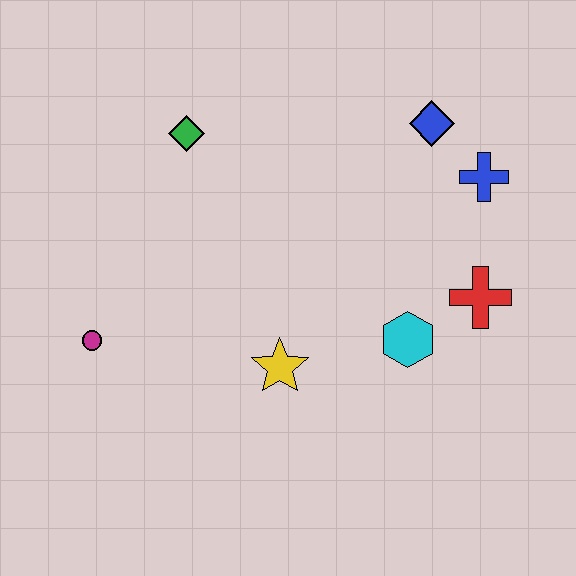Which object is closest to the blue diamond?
The blue cross is closest to the blue diamond.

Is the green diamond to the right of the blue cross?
No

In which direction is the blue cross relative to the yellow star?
The blue cross is to the right of the yellow star.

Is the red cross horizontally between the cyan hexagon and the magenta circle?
No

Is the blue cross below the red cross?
No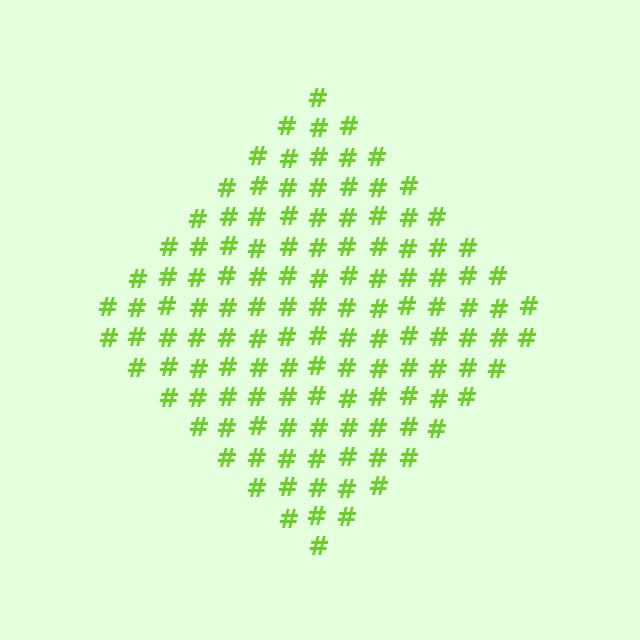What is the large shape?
The large shape is a diamond.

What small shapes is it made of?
It is made of small hash symbols.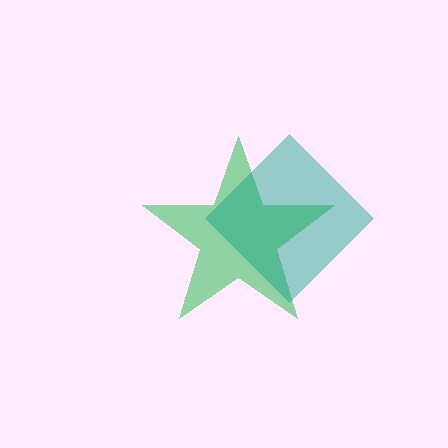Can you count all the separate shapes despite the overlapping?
Yes, there are 2 separate shapes.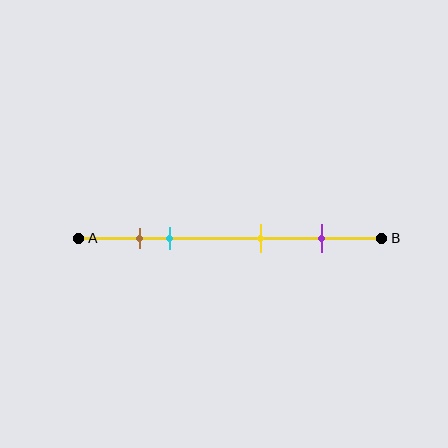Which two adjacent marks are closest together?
The brown and cyan marks are the closest adjacent pair.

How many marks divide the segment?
There are 4 marks dividing the segment.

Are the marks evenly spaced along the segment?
No, the marks are not evenly spaced.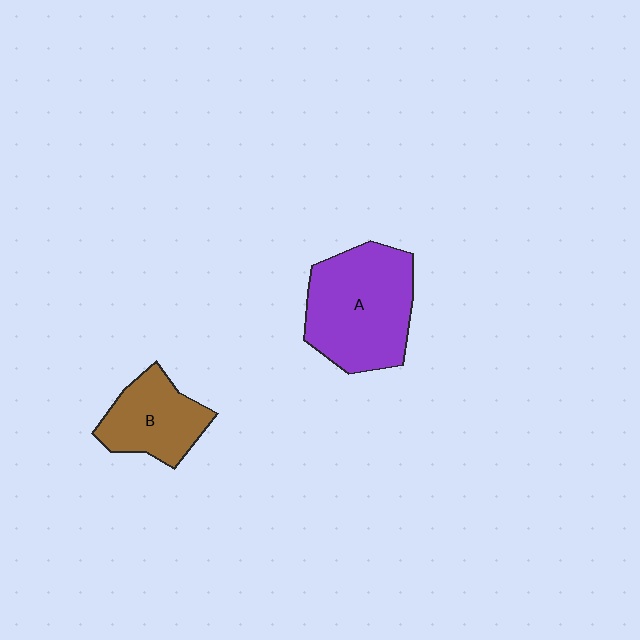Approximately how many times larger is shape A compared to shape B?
Approximately 1.7 times.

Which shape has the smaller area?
Shape B (brown).